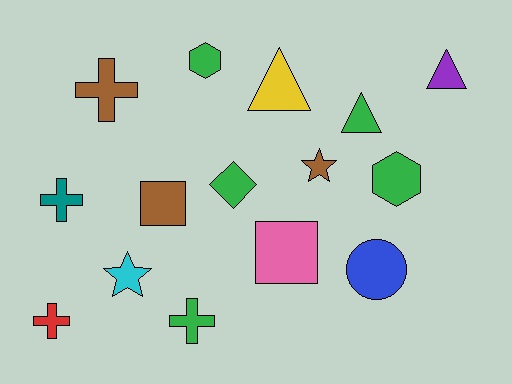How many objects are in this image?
There are 15 objects.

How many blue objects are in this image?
There is 1 blue object.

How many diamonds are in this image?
There is 1 diamond.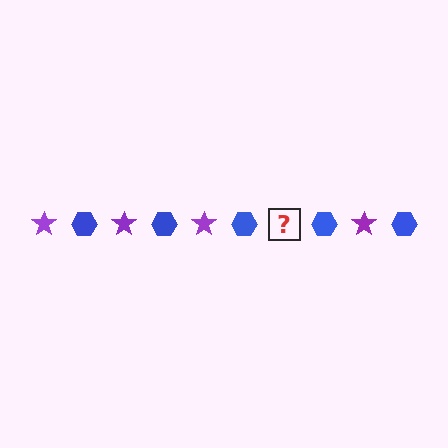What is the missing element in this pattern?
The missing element is a purple star.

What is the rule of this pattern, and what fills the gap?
The rule is that the pattern alternates between purple star and blue hexagon. The gap should be filled with a purple star.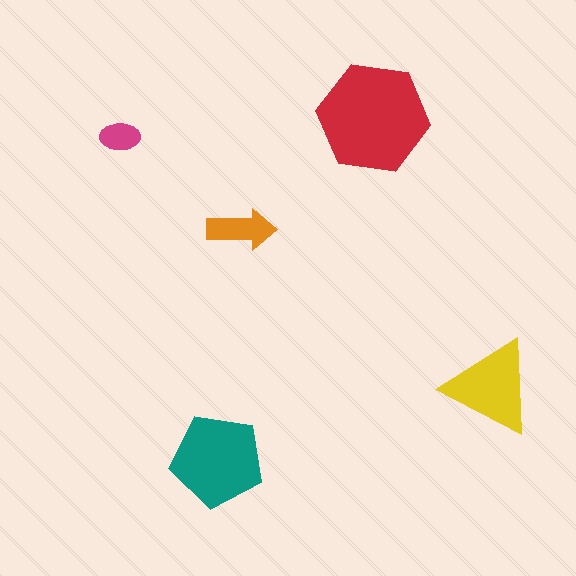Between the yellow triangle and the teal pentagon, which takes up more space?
The teal pentagon.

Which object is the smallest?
The magenta ellipse.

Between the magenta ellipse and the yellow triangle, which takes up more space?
The yellow triangle.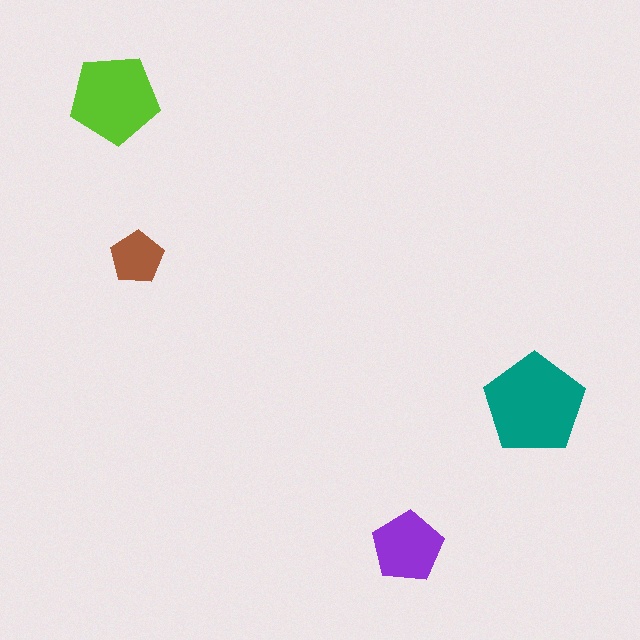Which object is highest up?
The lime pentagon is topmost.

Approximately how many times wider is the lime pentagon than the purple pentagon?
About 1.5 times wider.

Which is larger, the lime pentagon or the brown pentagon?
The lime one.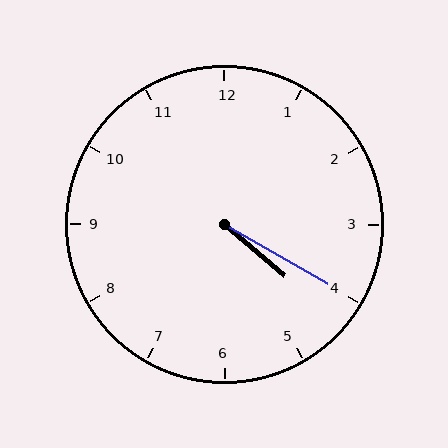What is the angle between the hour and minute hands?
Approximately 10 degrees.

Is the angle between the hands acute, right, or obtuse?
It is acute.